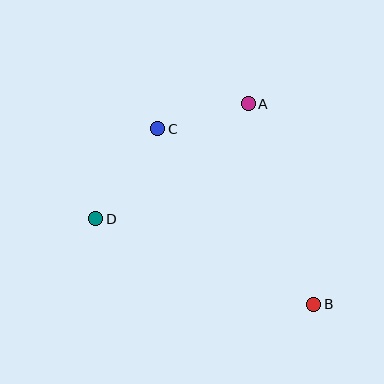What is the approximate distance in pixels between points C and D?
The distance between C and D is approximately 109 pixels.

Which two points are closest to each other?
Points A and C are closest to each other.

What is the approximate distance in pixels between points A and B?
The distance between A and B is approximately 211 pixels.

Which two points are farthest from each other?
Points B and C are farthest from each other.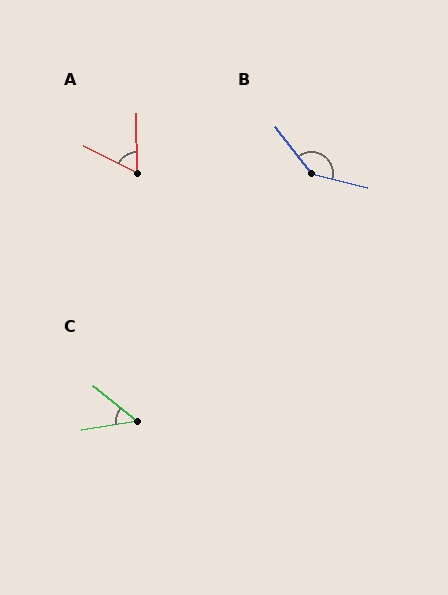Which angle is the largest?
B, at approximately 140 degrees.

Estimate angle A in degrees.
Approximately 62 degrees.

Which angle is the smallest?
C, at approximately 48 degrees.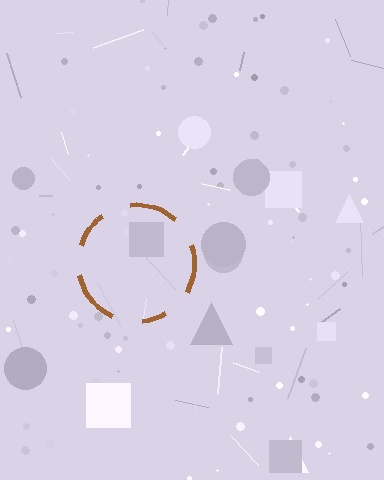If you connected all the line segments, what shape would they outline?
They would outline a circle.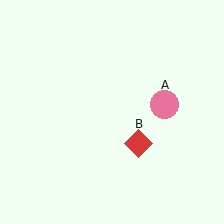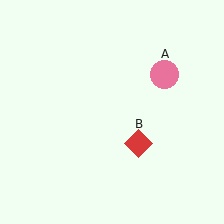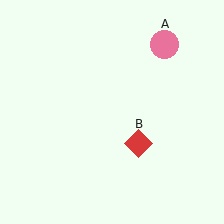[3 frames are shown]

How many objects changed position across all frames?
1 object changed position: pink circle (object A).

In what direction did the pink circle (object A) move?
The pink circle (object A) moved up.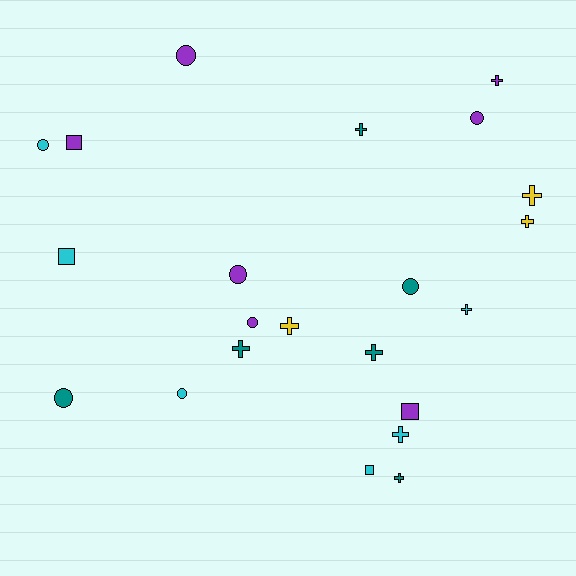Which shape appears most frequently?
Cross, with 10 objects.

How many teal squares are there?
There are no teal squares.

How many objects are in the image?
There are 22 objects.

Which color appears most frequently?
Purple, with 7 objects.